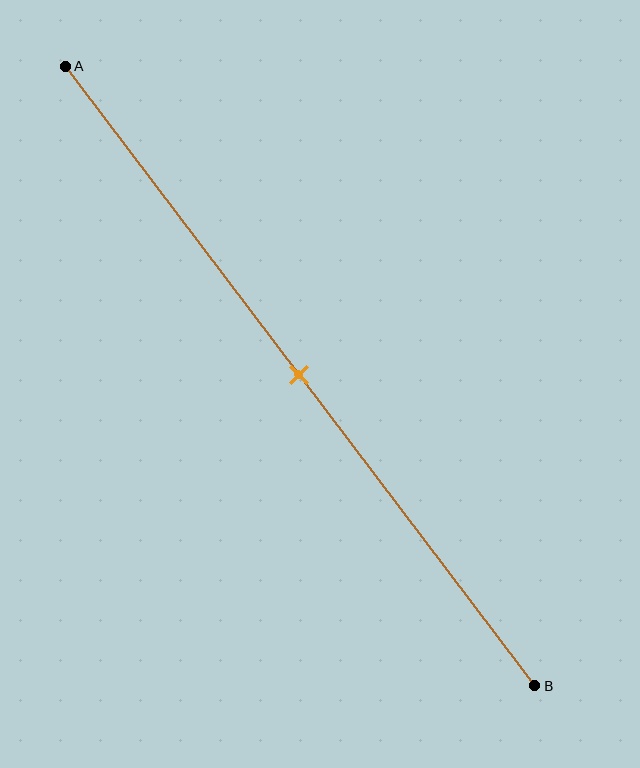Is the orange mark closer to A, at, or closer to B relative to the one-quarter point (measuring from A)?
The orange mark is closer to point B than the one-quarter point of segment AB.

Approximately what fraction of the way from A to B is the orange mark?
The orange mark is approximately 50% of the way from A to B.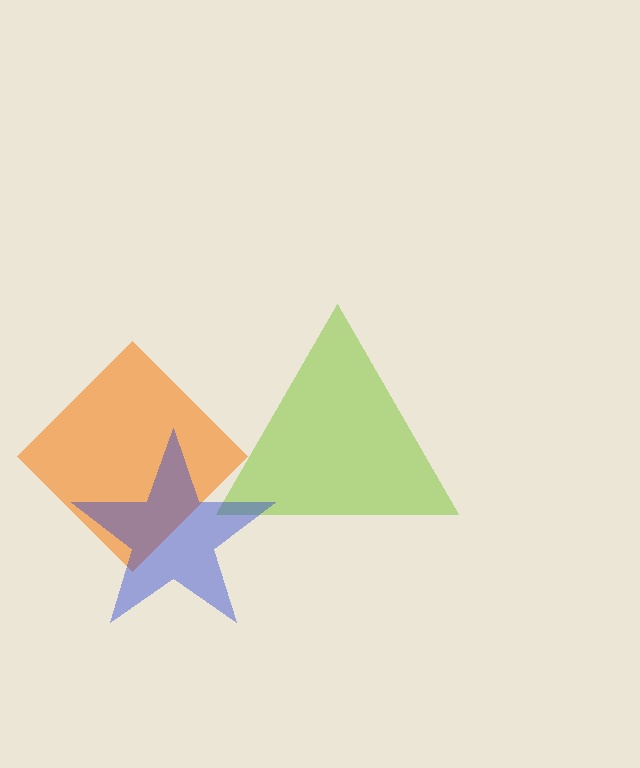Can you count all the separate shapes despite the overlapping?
Yes, there are 3 separate shapes.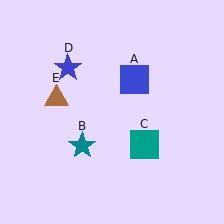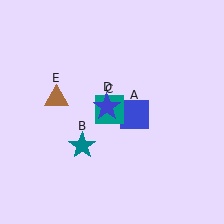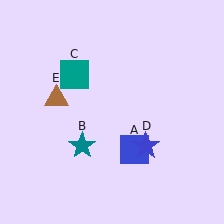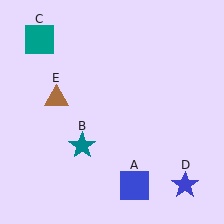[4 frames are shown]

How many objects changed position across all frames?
3 objects changed position: blue square (object A), teal square (object C), blue star (object D).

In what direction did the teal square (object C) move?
The teal square (object C) moved up and to the left.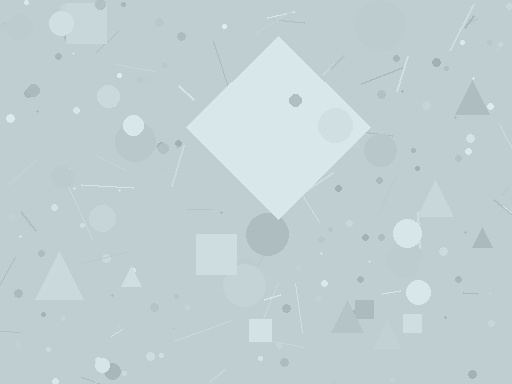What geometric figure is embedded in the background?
A diamond is embedded in the background.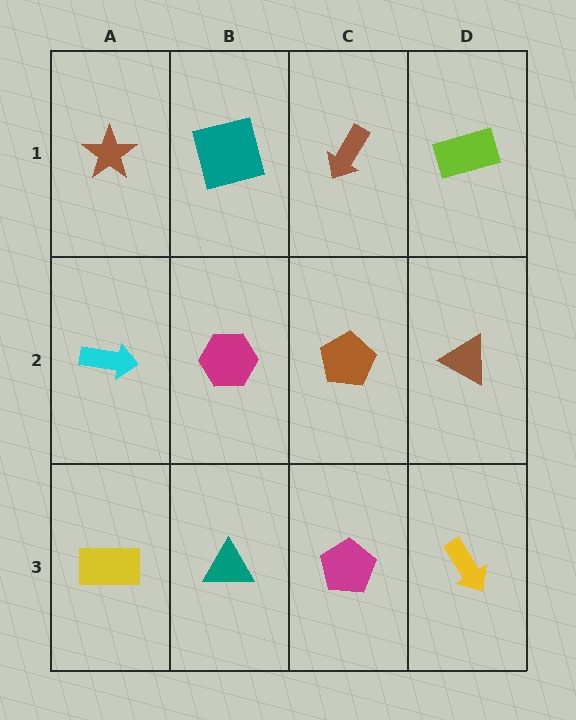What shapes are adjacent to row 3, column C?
A brown pentagon (row 2, column C), a teal triangle (row 3, column B), a yellow arrow (row 3, column D).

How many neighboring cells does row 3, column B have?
3.